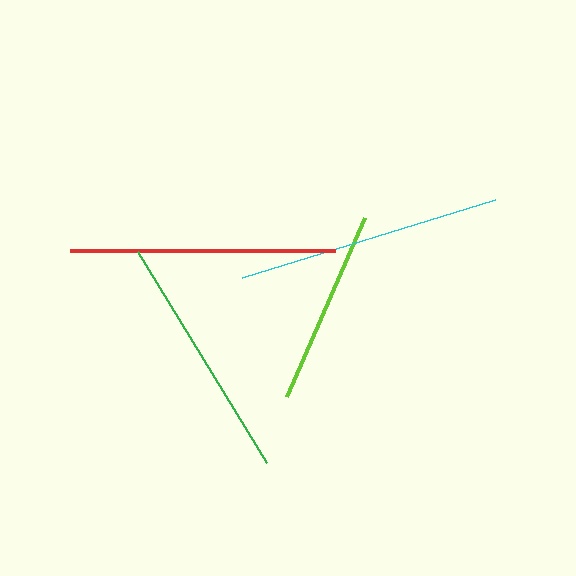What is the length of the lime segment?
The lime segment is approximately 196 pixels long.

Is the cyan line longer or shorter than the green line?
The cyan line is longer than the green line.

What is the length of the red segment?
The red segment is approximately 265 pixels long.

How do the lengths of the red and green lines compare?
The red and green lines are approximately the same length.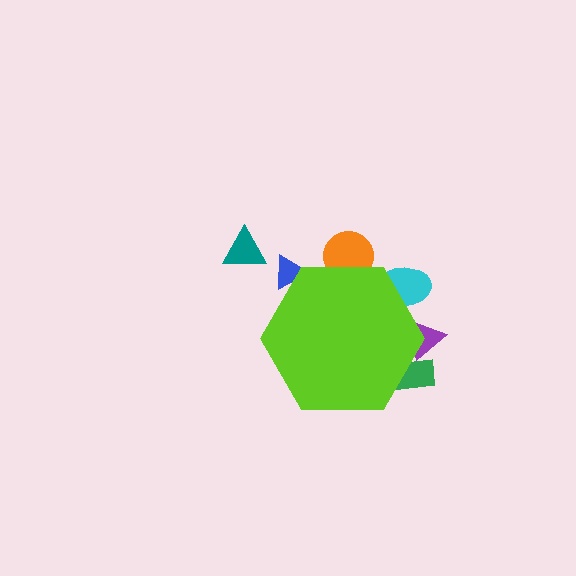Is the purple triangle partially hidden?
Yes, the purple triangle is partially hidden behind the lime hexagon.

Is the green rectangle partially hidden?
Yes, the green rectangle is partially hidden behind the lime hexagon.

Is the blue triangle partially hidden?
Yes, the blue triangle is partially hidden behind the lime hexagon.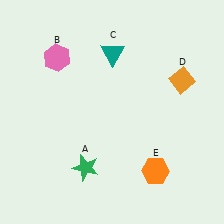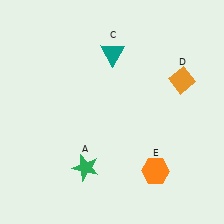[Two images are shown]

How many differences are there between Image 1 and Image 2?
There is 1 difference between the two images.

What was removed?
The pink hexagon (B) was removed in Image 2.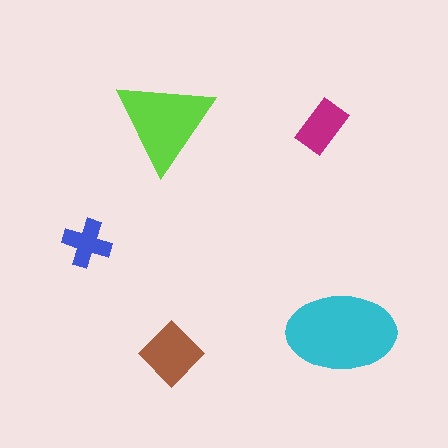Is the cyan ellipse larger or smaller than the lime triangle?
Larger.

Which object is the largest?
The cyan ellipse.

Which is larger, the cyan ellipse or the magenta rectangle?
The cyan ellipse.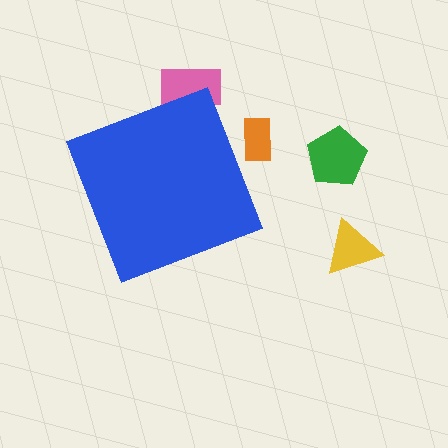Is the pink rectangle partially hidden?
Yes, the pink rectangle is partially hidden behind the blue diamond.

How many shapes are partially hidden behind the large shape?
2 shapes are partially hidden.